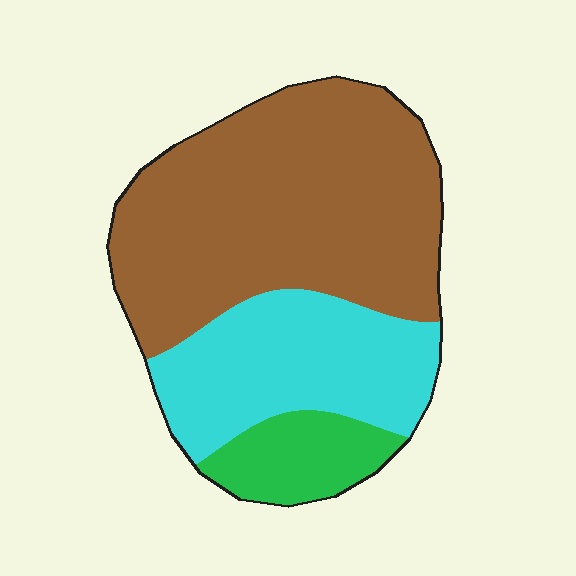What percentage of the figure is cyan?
Cyan covers 30% of the figure.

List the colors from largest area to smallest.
From largest to smallest: brown, cyan, green.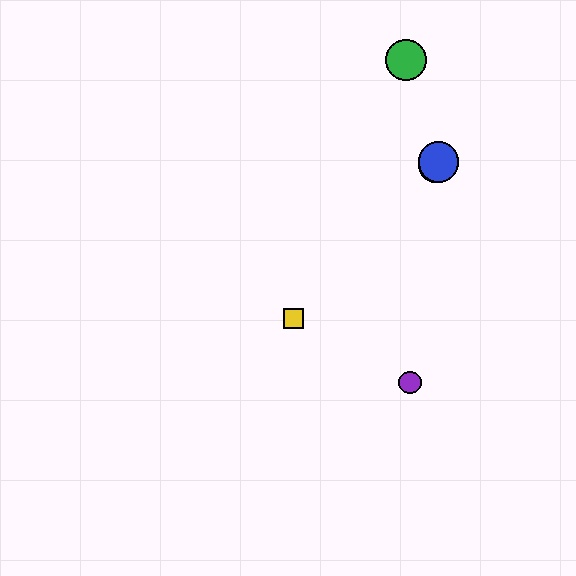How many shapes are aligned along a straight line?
3 shapes (the red circle, the blue circle, the yellow square) are aligned along a straight line.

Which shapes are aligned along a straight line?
The red circle, the blue circle, the yellow square are aligned along a straight line.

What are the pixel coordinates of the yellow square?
The yellow square is at (294, 319).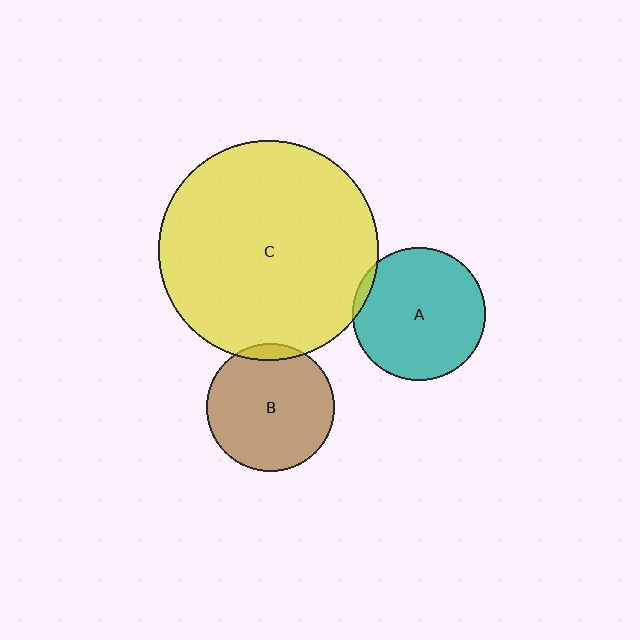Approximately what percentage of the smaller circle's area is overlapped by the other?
Approximately 5%.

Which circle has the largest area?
Circle C (yellow).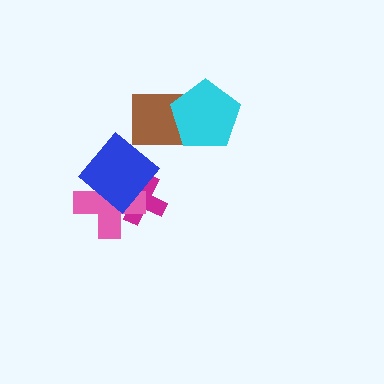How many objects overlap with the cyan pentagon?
1 object overlaps with the cyan pentagon.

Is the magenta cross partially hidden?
Yes, it is partially covered by another shape.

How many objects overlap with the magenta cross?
2 objects overlap with the magenta cross.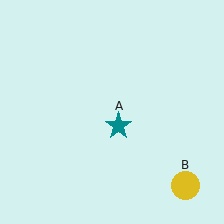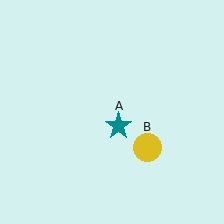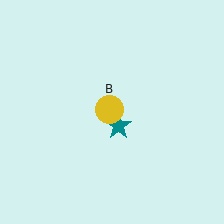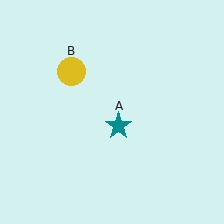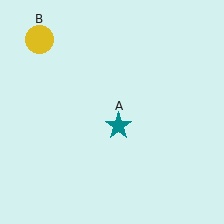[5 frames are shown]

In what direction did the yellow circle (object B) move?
The yellow circle (object B) moved up and to the left.